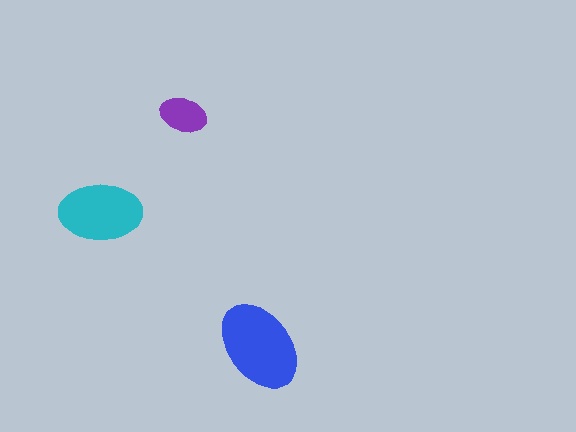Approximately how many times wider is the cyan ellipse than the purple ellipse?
About 1.5 times wider.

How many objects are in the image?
There are 3 objects in the image.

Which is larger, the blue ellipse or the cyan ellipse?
The blue one.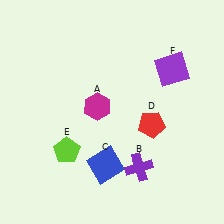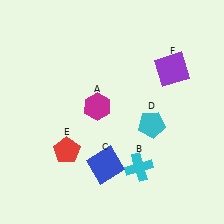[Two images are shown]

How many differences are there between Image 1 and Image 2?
There are 3 differences between the two images.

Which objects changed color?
B changed from purple to cyan. D changed from red to cyan. E changed from lime to red.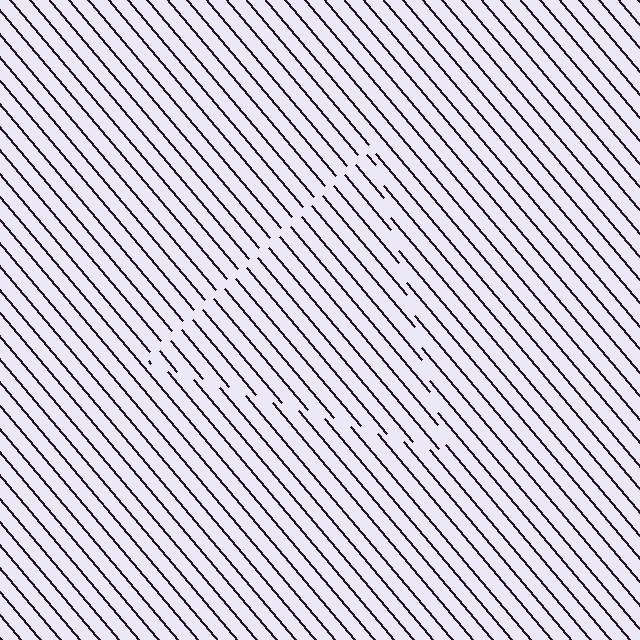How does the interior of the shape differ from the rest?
The interior of the shape contains the same grating, shifted by half a period — the contour is defined by the phase discontinuity where line-ends from the inner and outer gratings abut.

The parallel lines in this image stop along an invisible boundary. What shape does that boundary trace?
An illusory triangle. The interior of the shape contains the same grating, shifted by half a period — the contour is defined by the phase discontinuity where line-ends from the inner and outer gratings abut.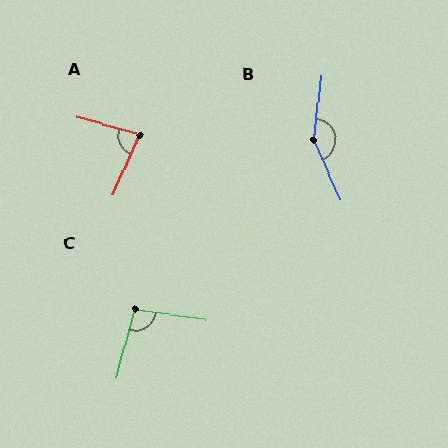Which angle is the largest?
B, at approximately 150 degrees.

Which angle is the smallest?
A, at approximately 83 degrees.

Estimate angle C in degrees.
Approximately 97 degrees.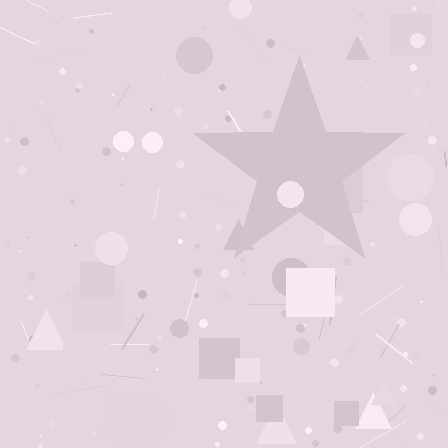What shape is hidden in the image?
A star is hidden in the image.